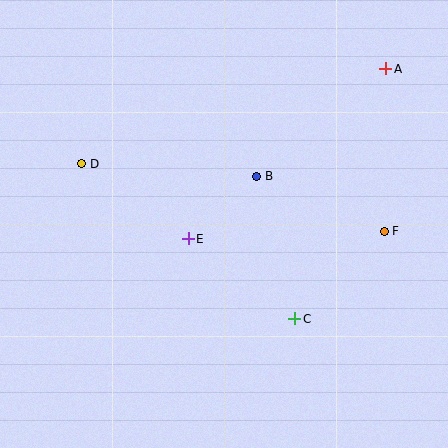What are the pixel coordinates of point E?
Point E is at (188, 239).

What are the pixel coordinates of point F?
Point F is at (384, 231).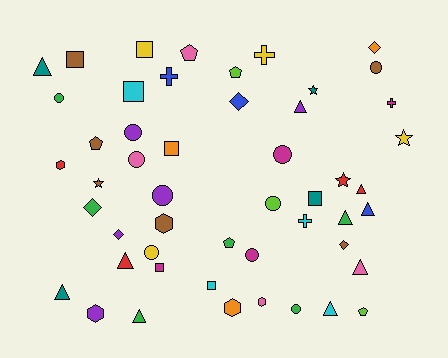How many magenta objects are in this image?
There are 4 magenta objects.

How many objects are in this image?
There are 50 objects.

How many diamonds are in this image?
There are 5 diamonds.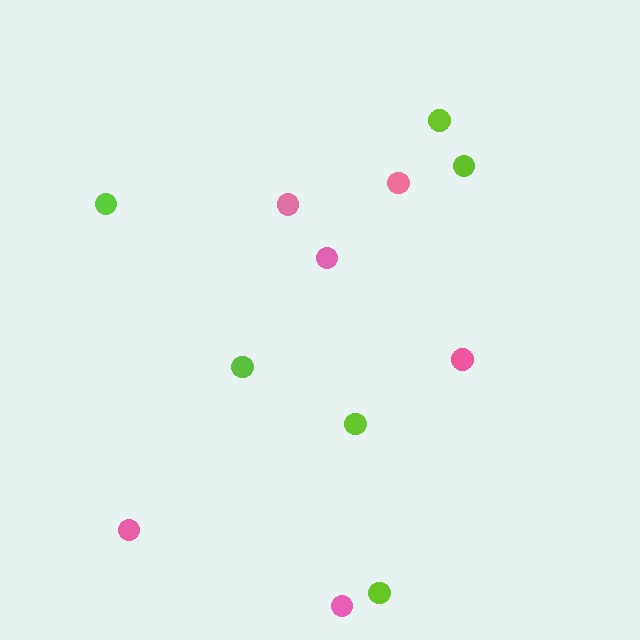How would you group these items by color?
There are 2 groups: one group of pink circles (6) and one group of lime circles (6).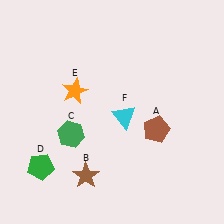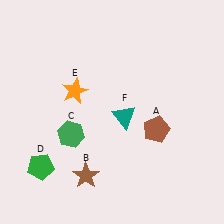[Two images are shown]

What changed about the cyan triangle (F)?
In Image 1, F is cyan. In Image 2, it changed to teal.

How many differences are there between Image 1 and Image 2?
There is 1 difference between the two images.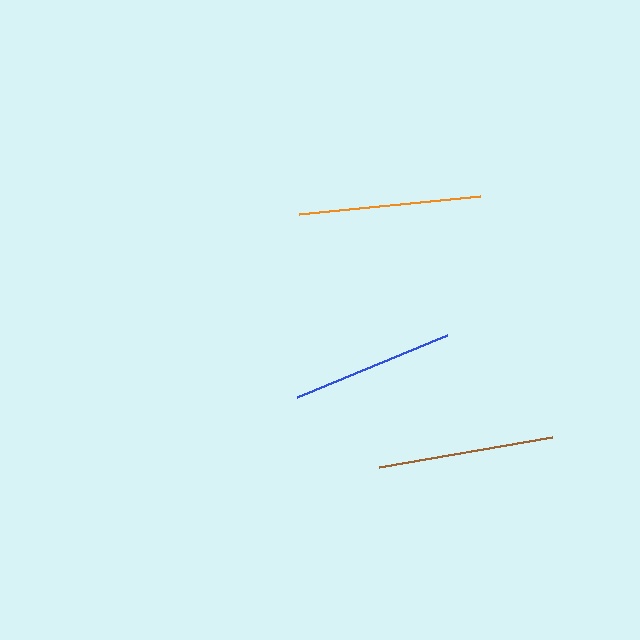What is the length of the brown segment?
The brown segment is approximately 175 pixels long.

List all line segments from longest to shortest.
From longest to shortest: orange, brown, blue.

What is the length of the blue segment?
The blue segment is approximately 163 pixels long.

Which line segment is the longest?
The orange line is the longest at approximately 181 pixels.